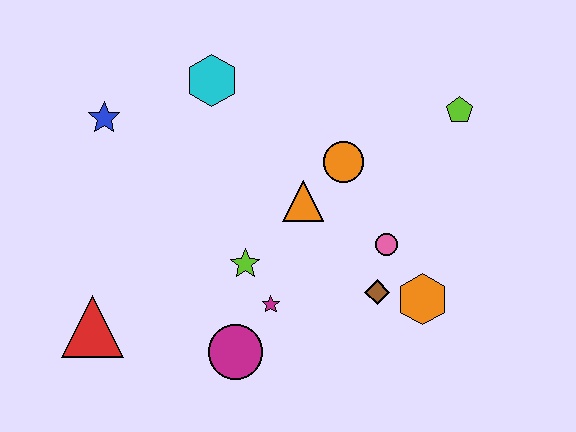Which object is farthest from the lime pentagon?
The red triangle is farthest from the lime pentagon.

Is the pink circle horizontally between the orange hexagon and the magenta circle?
Yes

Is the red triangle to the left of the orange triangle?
Yes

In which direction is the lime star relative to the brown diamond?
The lime star is to the left of the brown diamond.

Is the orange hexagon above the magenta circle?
Yes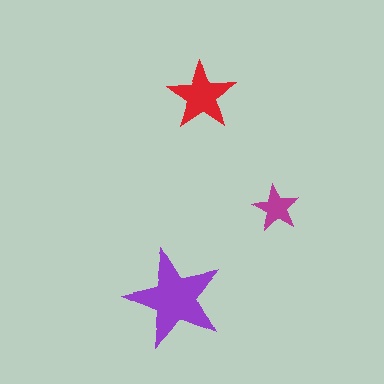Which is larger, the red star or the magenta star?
The red one.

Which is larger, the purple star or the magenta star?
The purple one.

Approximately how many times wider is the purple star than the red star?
About 1.5 times wider.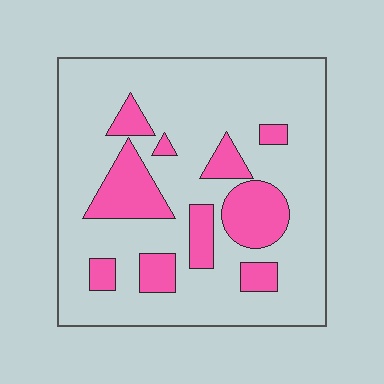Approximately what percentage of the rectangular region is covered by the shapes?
Approximately 20%.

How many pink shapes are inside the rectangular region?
10.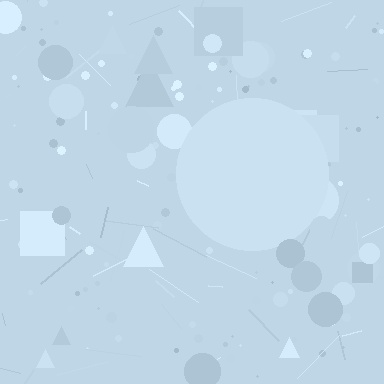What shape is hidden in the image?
A circle is hidden in the image.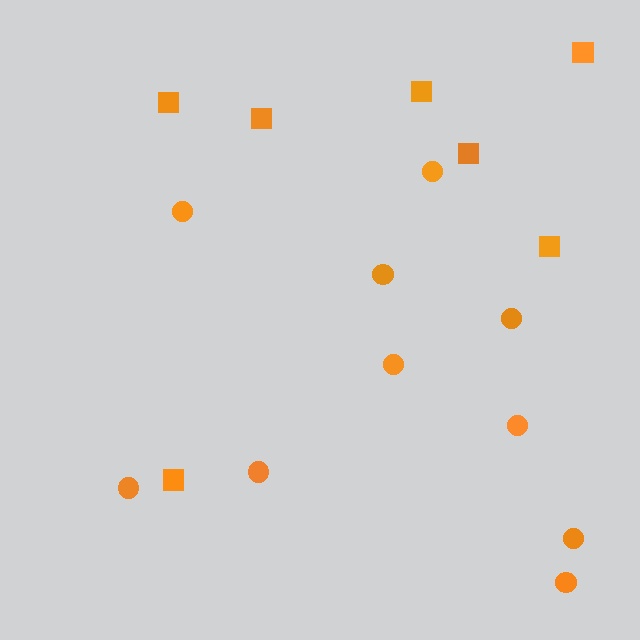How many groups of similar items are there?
There are 2 groups: one group of circles (10) and one group of squares (7).